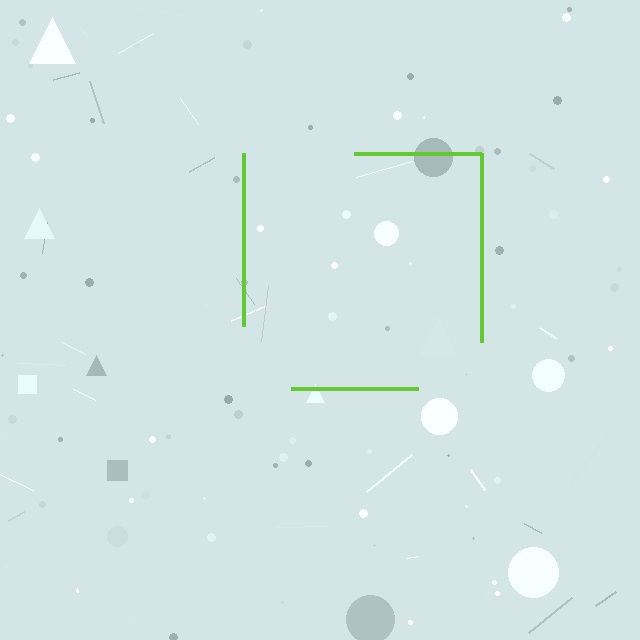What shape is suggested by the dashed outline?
The dashed outline suggests a square.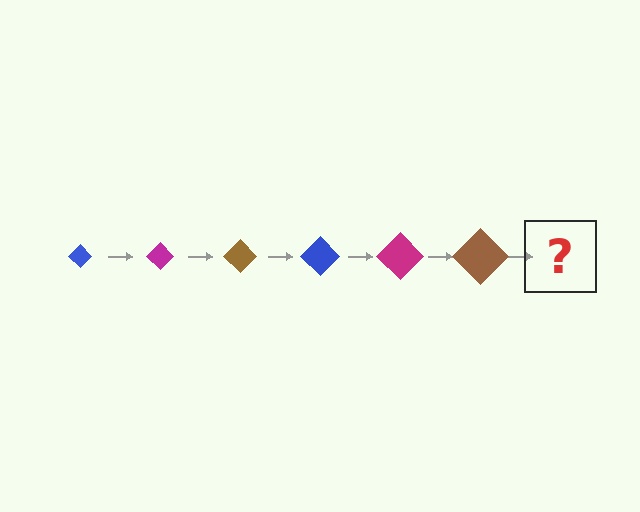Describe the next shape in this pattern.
It should be a blue diamond, larger than the previous one.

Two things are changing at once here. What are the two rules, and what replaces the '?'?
The two rules are that the diamond grows larger each step and the color cycles through blue, magenta, and brown. The '?' should be a blue diamond, larger than the previous one.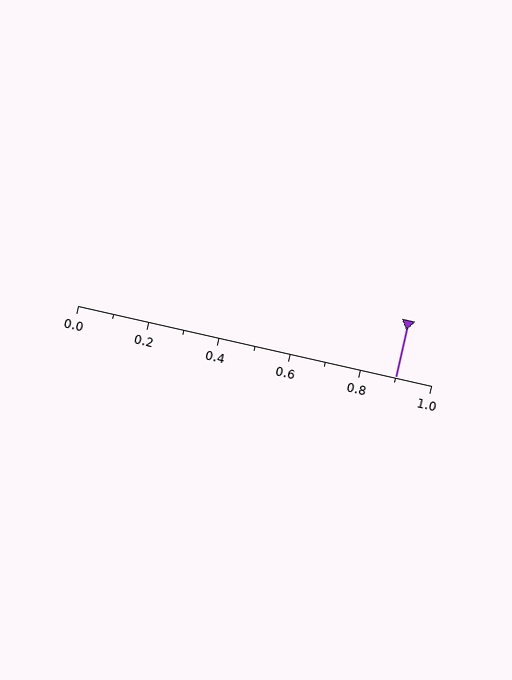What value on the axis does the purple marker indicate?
The marker indicates approximately 0.9.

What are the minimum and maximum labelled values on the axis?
The axis runs from 0.0 to 1.0.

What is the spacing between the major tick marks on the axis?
The major ticks are spaced 0.2 apart.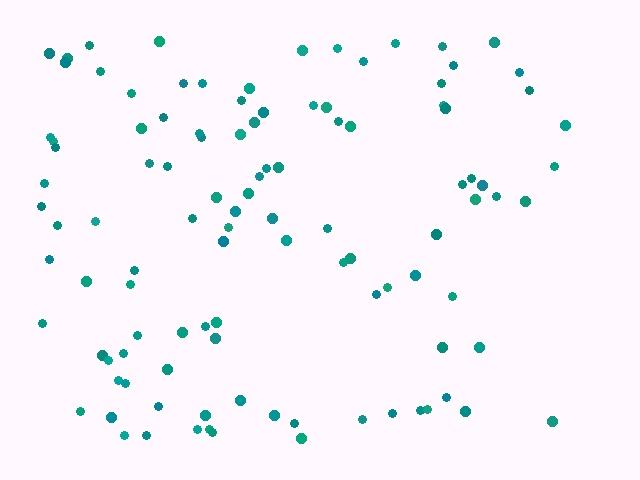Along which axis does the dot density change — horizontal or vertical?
Horizontal.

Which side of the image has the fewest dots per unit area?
The right.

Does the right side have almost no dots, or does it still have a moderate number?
Still a moderate number, just noticeably fewer than the left.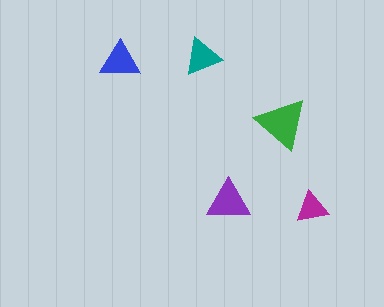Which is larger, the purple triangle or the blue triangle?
The purple one.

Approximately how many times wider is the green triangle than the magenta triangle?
About 1.5 times wider.